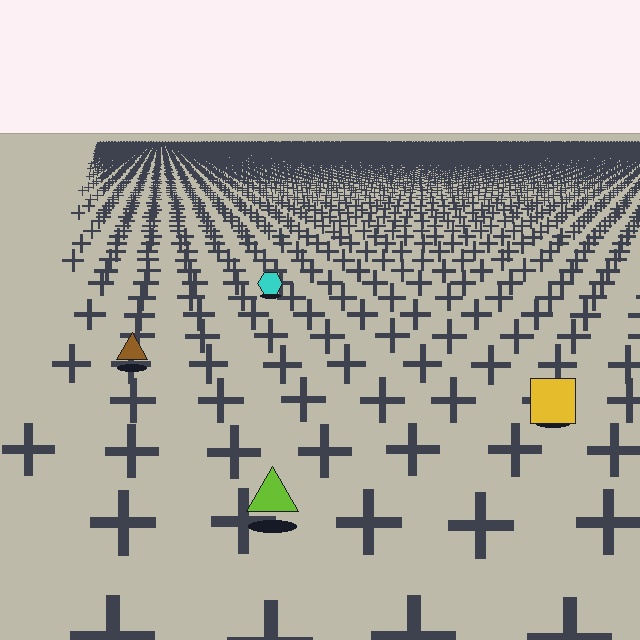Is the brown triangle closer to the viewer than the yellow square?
No. The yellow square is closer — you can tell from the texture gradient: the ground texture is coarser near it.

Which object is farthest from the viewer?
The cyan hexagon is farthest from the viewer. It appears smaller and the ground texture around it is denser.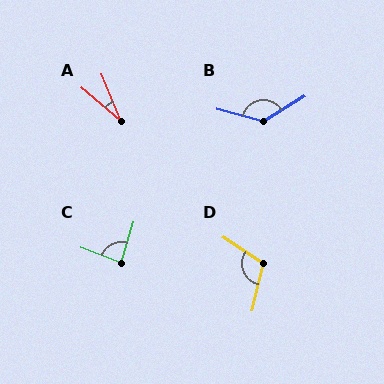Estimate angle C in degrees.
Approximately 86 degrees.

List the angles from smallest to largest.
A (28°), C (86°), D (110°), B (133°).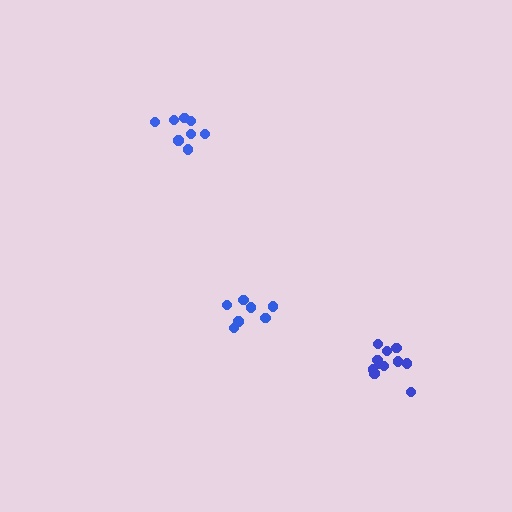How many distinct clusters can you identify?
There are 3 distinct clusters.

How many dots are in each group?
Group 1: 11 dots, Group 2: 8 dots, Group 3: 7 dots (26 total).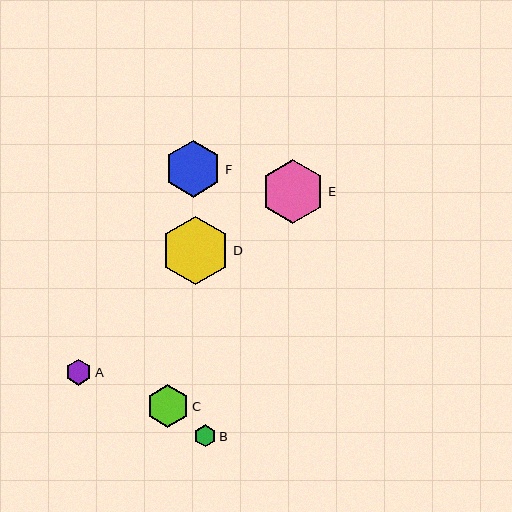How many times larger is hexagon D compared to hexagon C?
Hexagon D is approximately 1.6 times the size of hexagon C.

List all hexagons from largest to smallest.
From largest to smallest: D, E, F, C, A, B.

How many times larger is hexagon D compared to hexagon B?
Hexagon D is approximately 3.1 times the size of hexagon B.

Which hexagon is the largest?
Hexagon D is the largest with a size of approximately 69 pixels.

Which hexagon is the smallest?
Hexagon B is the smallest with a size of approximately 22 pixels.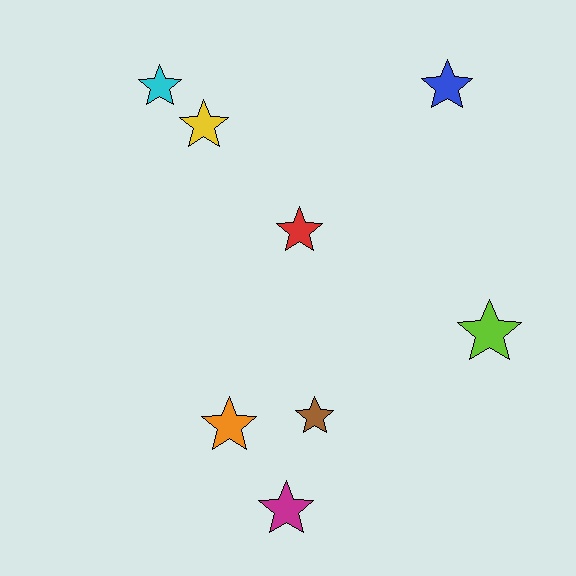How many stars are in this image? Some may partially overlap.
There are 8 stars.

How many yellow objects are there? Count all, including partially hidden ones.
There is 1 yellow object.